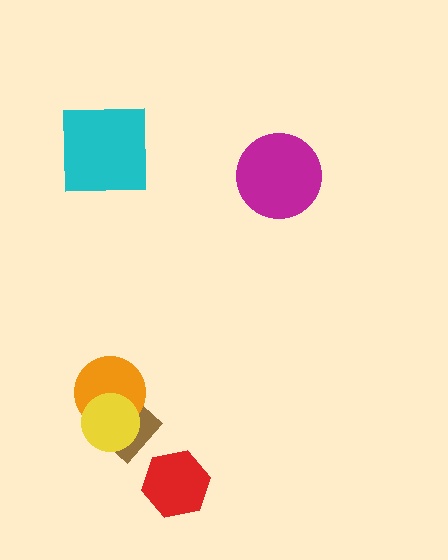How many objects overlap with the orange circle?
2 objects overlap with the orange circle.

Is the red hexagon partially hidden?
No, no other shape covers it.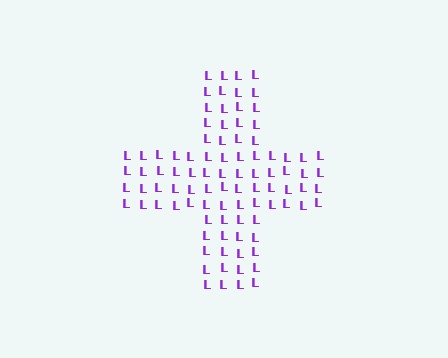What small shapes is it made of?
It is made of small letter L's.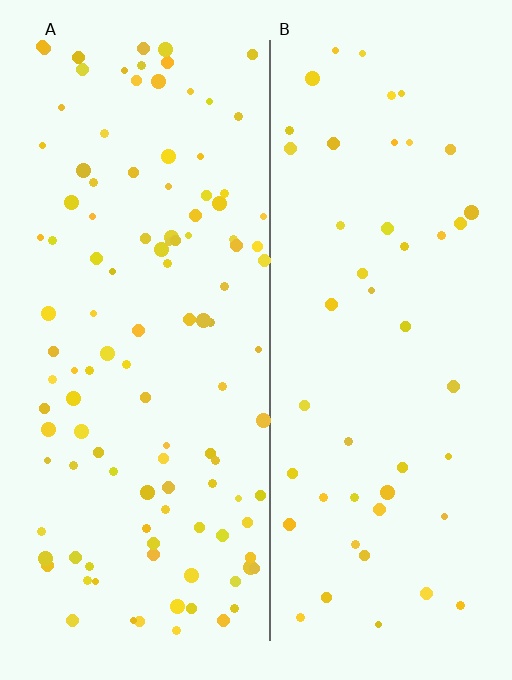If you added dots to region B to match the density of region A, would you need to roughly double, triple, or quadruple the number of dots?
Approximately double.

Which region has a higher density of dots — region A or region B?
A (the left).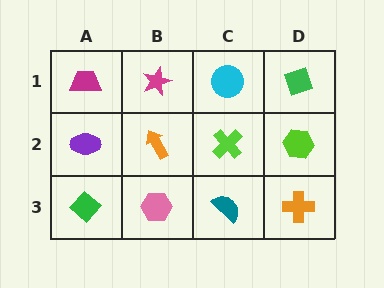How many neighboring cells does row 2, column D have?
3.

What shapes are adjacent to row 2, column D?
A green diamond (row 1, column D), an orange cross (row 3, column D), a lime cross (row 2, column C).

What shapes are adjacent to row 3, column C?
A lime cross (row 2, column C), a pink hexagon (row 3, column B), an orange cross (row 3, column D).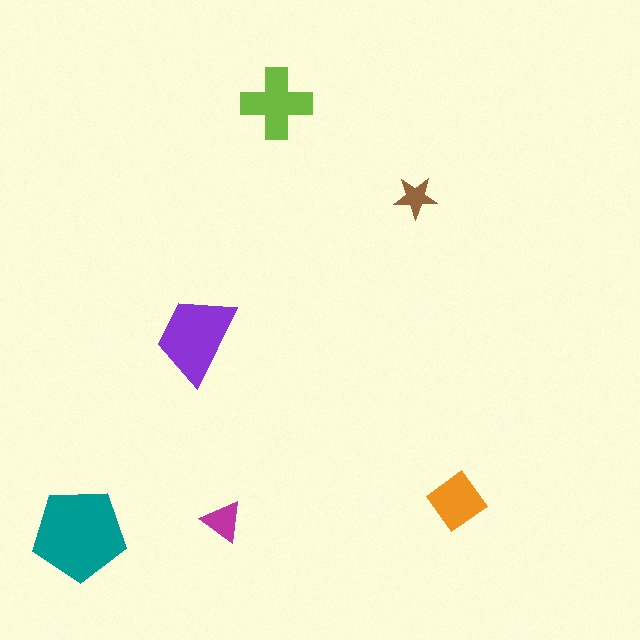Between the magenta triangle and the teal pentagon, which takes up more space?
The teal pentagon.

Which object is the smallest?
The brown star.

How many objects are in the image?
There are 6 objects in the image.